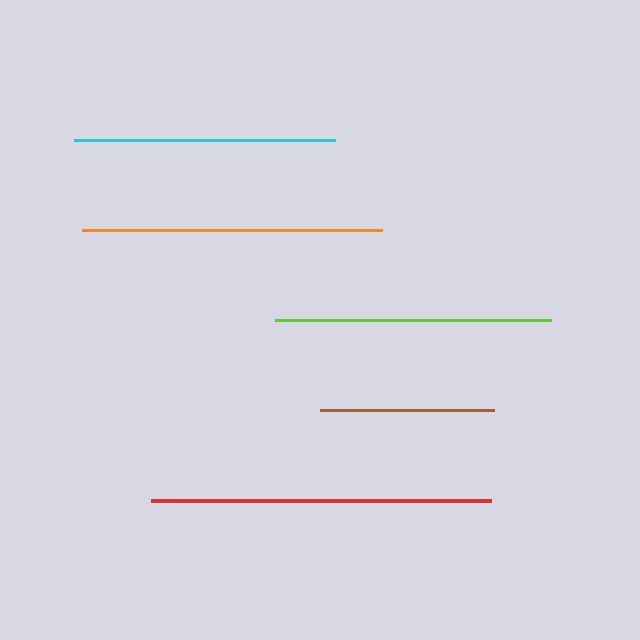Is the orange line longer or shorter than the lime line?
The orange line is longer than the lime line.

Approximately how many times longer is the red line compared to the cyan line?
The red line is approximately 1.3 times the length of the cyan line.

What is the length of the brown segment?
The brown segment is approximately 174 pixels long.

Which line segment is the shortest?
The brown line is the shortest at approximately 174 pixels.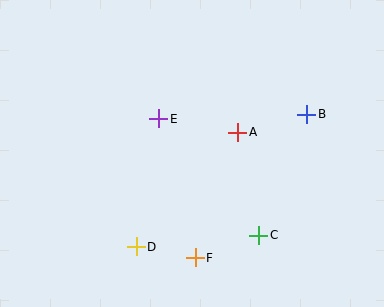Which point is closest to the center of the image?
Point E at (159, 119) is closest to the center.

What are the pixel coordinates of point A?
Point A is at (238, 132).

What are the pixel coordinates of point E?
Point E is at (159, 119).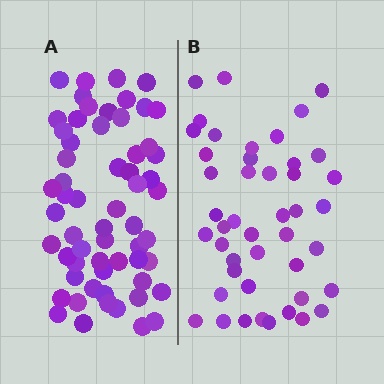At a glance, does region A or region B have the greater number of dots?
Region A (the left region) has more dots.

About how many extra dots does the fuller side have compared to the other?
Region A has approximately 15 more dots than region B.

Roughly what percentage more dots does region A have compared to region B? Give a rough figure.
About 35% more.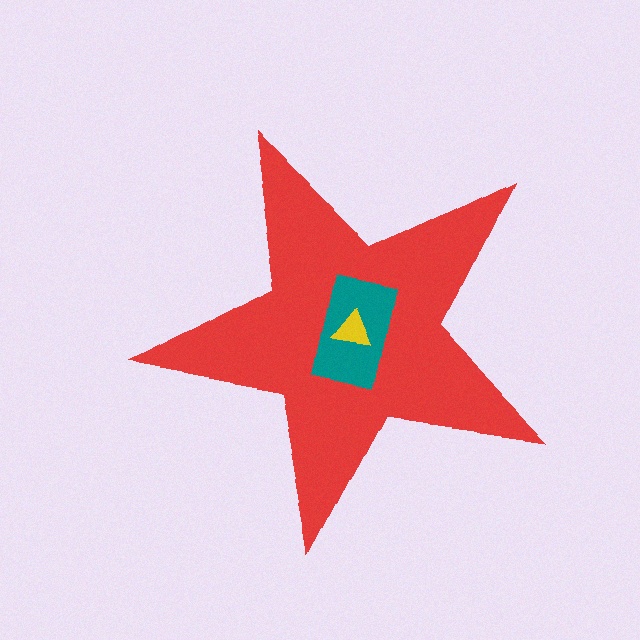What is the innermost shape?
The yellow triangle.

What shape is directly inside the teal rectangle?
The yellow triangle.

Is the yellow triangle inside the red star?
Yes.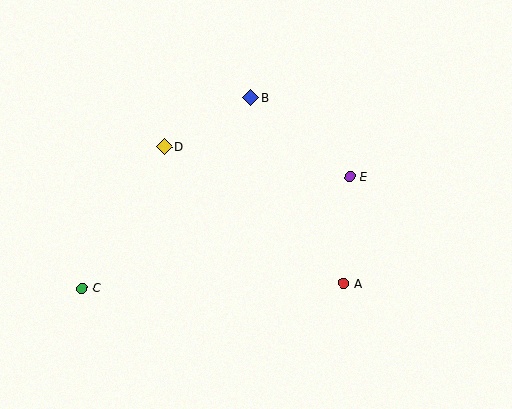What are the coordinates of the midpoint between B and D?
The midpoint between B and D is at (207, 122).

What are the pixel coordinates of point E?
Point E is at (350, 176).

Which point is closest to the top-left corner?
Point D is closest to the top-left corner.